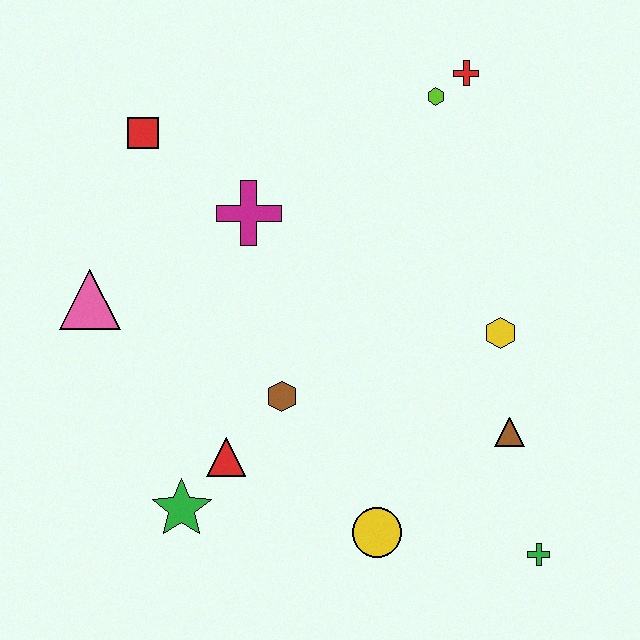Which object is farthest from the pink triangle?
The green cross is farthest from the pink triangle.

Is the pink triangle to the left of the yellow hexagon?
Yes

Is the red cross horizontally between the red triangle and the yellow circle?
No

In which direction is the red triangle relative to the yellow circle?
The red triangle is to the left of the yellow circle.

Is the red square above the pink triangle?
Yes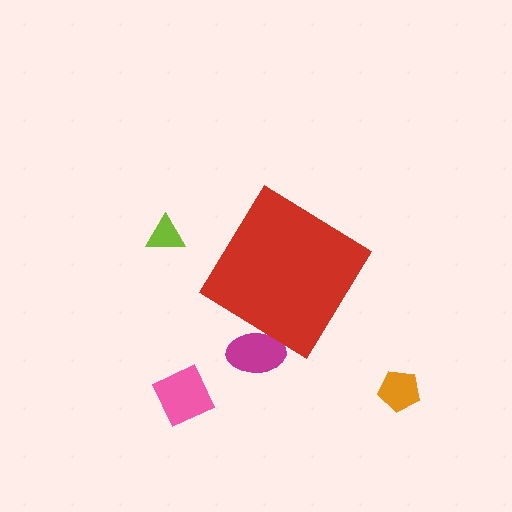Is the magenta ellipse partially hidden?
Yes, the magenta ellipse is partially hidden behind the red diamond.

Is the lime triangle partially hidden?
No, the lime triangle is fully visible.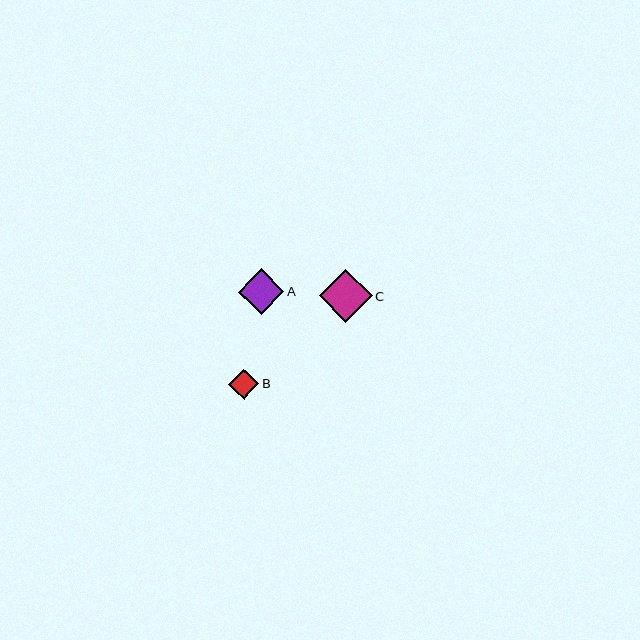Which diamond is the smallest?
Diamond B is the smallest with a size of approximately 31 pixels.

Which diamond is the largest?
Diamond C is the largest with a size of approximately 52 pixels.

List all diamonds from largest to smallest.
From largest to smallest: C, A, B.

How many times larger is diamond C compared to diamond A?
Diamond C is approximately 1.1 times the size of diamond A.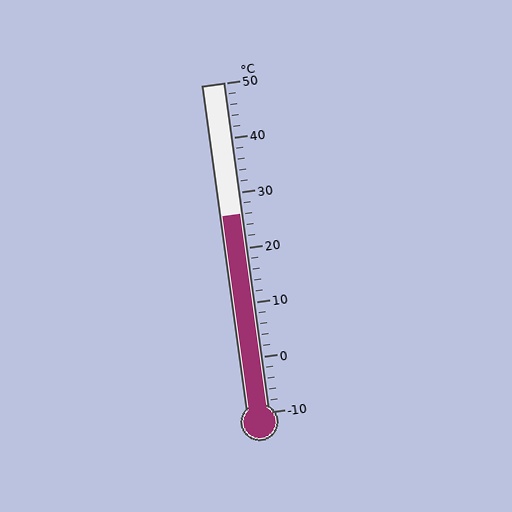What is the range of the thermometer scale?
The thermometer scale ranges from -10°C to 50°C.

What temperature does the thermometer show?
The thermometer shows approximately 26°C.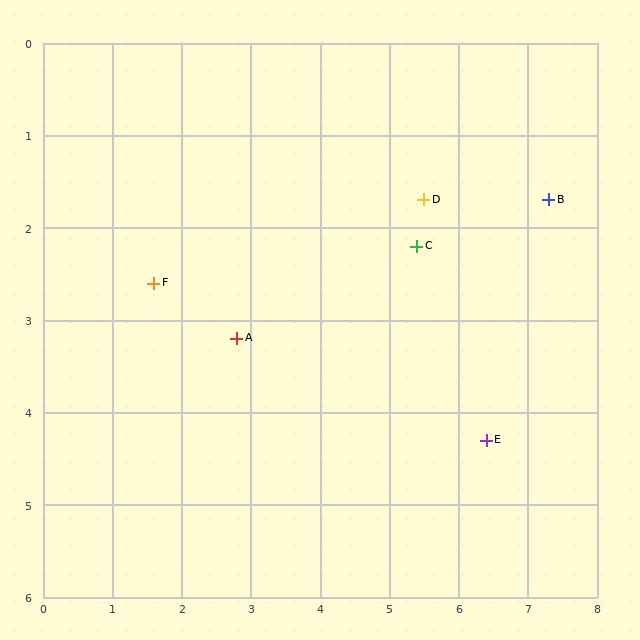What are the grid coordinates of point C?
Point C is at approximately (5.4, 2.2).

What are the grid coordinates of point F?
Point F is at approximately (1.6, 2.6).